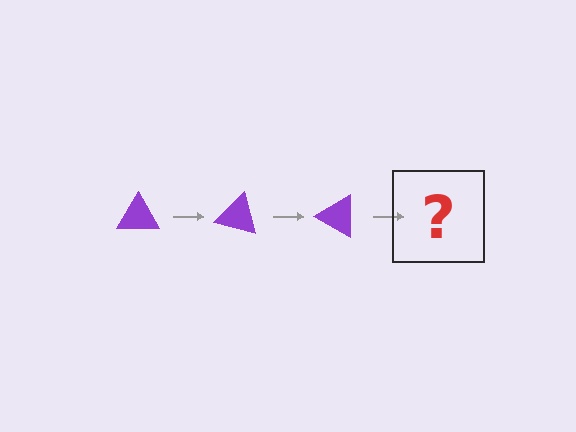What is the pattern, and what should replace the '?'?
The pattern is that the triangle rotates 15 degrees each step. The '?' should be a purple triangle rotated 45 degrees.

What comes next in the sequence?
The next element should be a purple triangle rotated 45 degrees.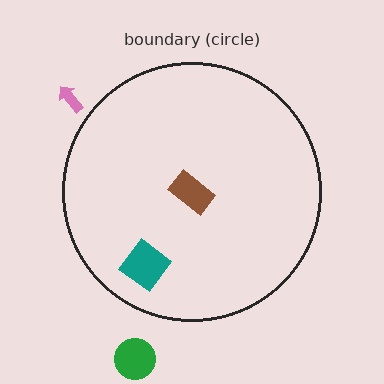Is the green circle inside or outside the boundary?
Outside.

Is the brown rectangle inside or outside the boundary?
Inside.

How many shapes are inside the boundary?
2 inside, 2 outside.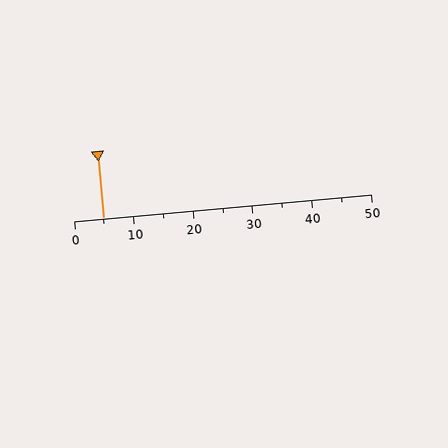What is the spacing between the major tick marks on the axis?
The major ticks are spaced 10 apart.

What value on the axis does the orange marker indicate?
The marker indicates approximately 5.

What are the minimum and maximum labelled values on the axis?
The axis runs from 0 to 50.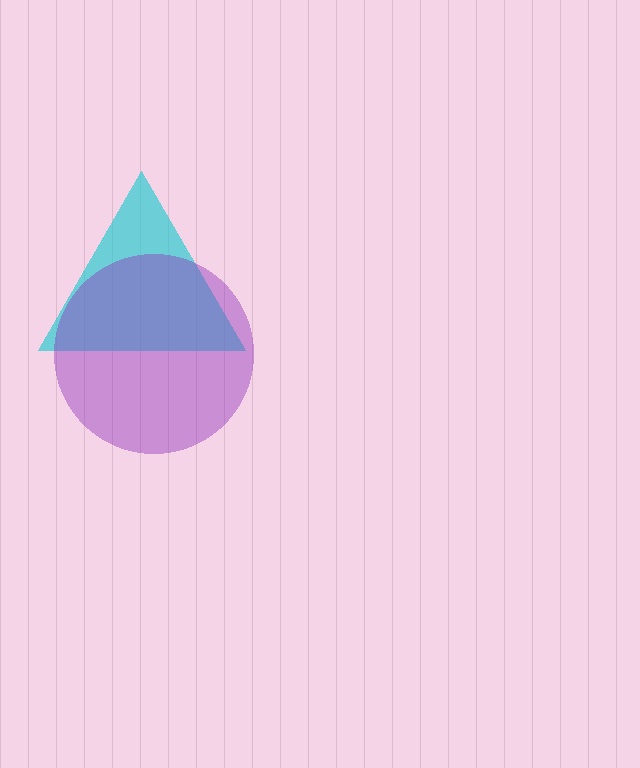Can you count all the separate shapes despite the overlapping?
Yes, there are 2 separate shapes.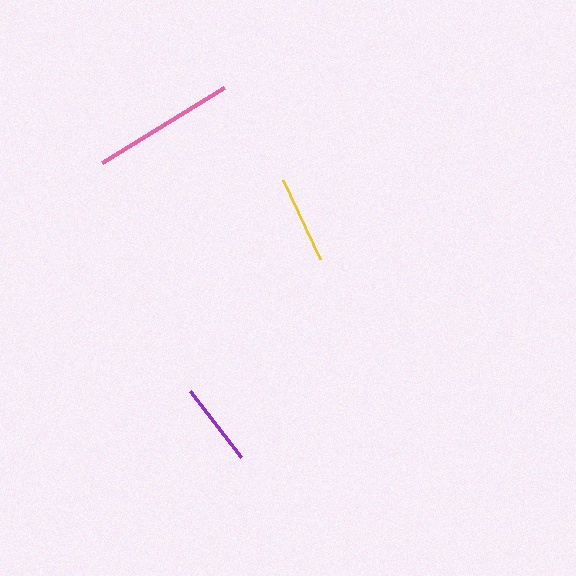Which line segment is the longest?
The pink line is the longest at approximately 142 pixels.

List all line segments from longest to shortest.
From longest to shortest: pink, yellow, purple.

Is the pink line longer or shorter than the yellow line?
The pink line is longer than the yellow line.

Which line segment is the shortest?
The purple line is the shortest at approximately 83 pixels.